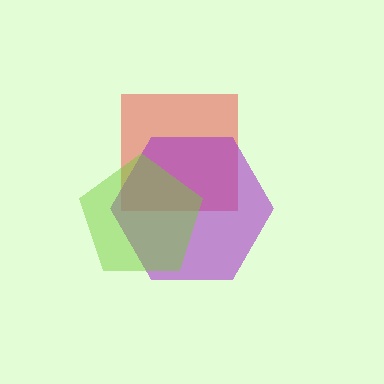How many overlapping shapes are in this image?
There are 3 overlapping shapes in the image.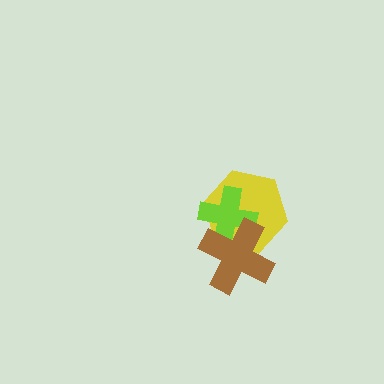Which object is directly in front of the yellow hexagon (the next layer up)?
The lime cross is directly in front of the yellow hexagon.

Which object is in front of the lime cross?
The brown cross is in front of the lime cross.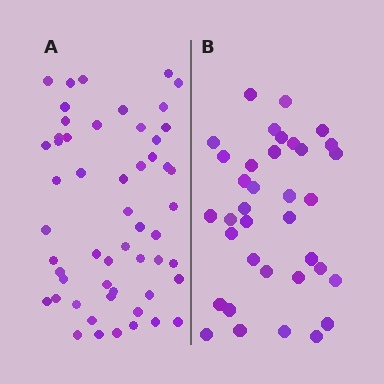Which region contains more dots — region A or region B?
Region A (the left region) has more dots.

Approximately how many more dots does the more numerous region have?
Region A has approximately 20 more dots than region B.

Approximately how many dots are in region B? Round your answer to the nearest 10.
About 40 dots. (The exact count is 36, which rounds to 40.)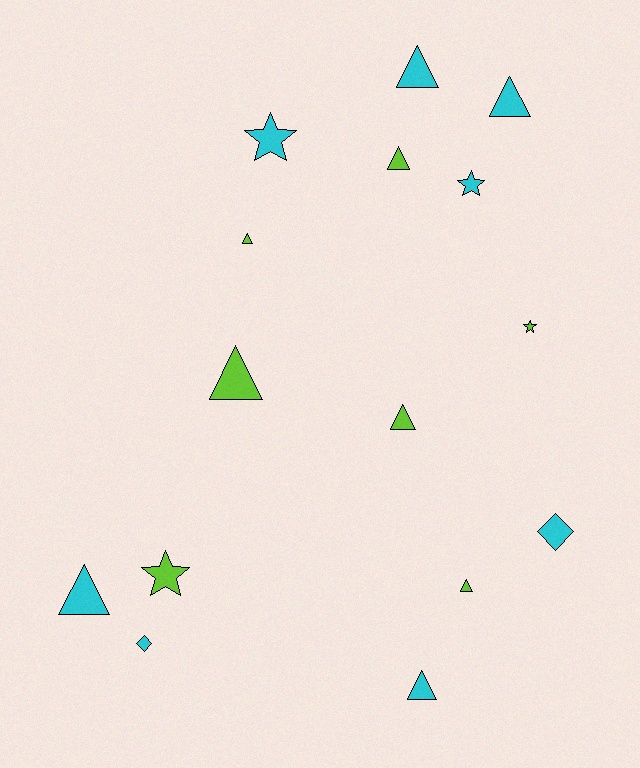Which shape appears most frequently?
Triangle, with 9 objects.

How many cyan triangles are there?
There are 4 cyan triangles.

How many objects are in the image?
There are 15 objects.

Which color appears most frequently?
Cyan, with 8 objects.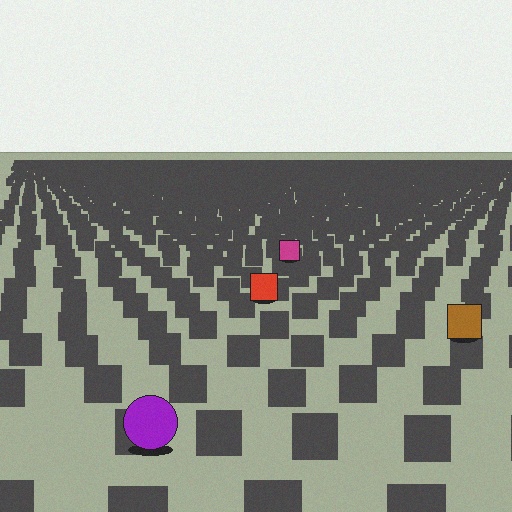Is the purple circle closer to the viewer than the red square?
Yes. The purple circle is closer — you can tell from the texture gradient: the ground texture is coarser near it.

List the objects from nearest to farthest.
From nearest to farthest: the purple circle, the brown square, the red square, the magenta square.